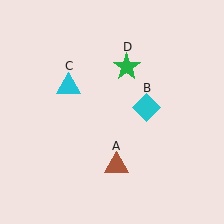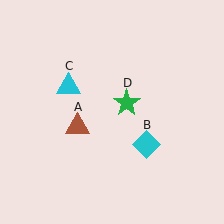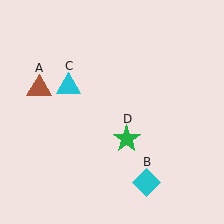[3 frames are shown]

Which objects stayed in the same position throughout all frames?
Cyan triangle (object C) remained stationary.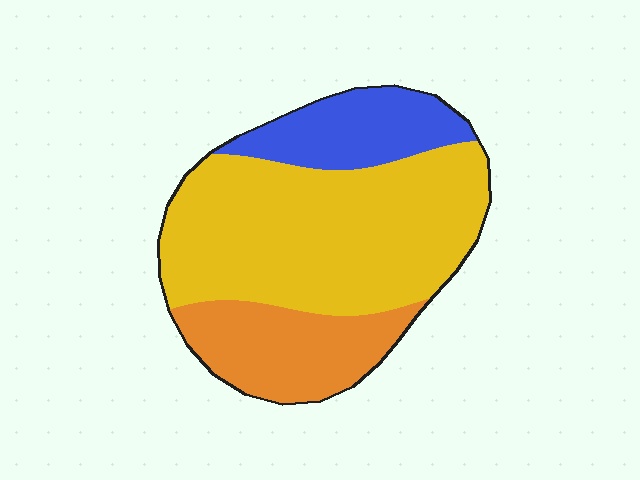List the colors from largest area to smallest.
From largest to smallest: yellow, orange, blue.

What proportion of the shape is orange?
Orange takes up about one quarter (1/4) of the shape.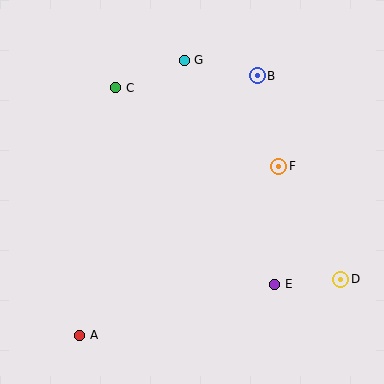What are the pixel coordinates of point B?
Point B is at (257, 76).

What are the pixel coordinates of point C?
Point C is at (116, 88).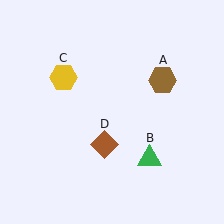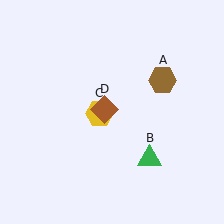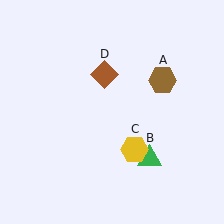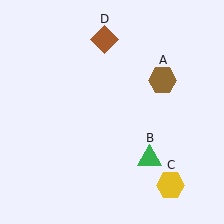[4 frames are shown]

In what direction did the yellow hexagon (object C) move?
The yellow hexagon (object C) moved down and to the right.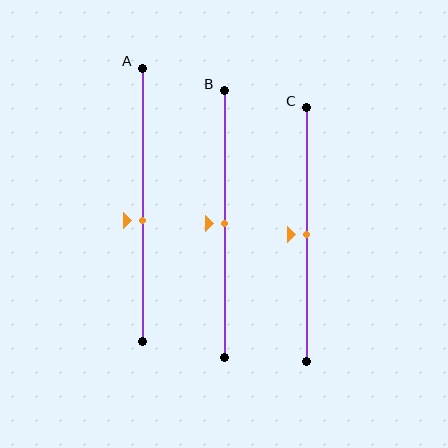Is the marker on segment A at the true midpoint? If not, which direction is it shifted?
No, the marker on segment A is shifted downward by about 6% of the segment length.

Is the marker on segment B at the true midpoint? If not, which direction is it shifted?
Yes, the marker on segment B is at the true midpoint.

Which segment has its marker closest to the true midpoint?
Segment B has its marker closest to the true midpoint.